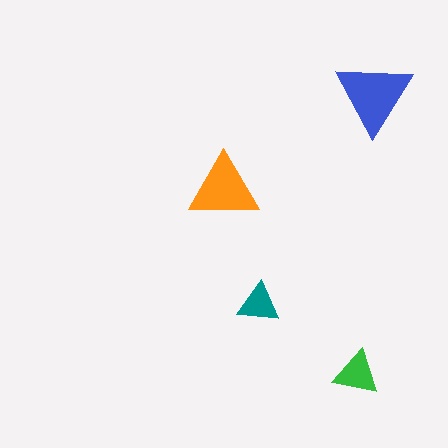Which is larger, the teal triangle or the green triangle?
The green one.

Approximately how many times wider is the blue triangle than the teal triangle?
About 2 times wider.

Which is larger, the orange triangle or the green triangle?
The orange one.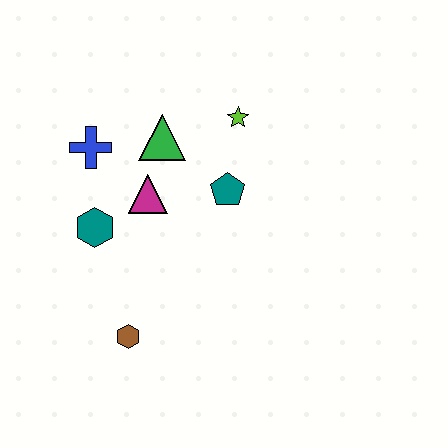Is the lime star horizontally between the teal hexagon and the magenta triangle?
No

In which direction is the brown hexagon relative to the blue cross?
The brown hexagon is below the blue cross.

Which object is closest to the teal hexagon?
The magenta triangle is closest to the teal hexagon.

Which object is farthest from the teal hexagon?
The lime star is farthest from the teal hexagon.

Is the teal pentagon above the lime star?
No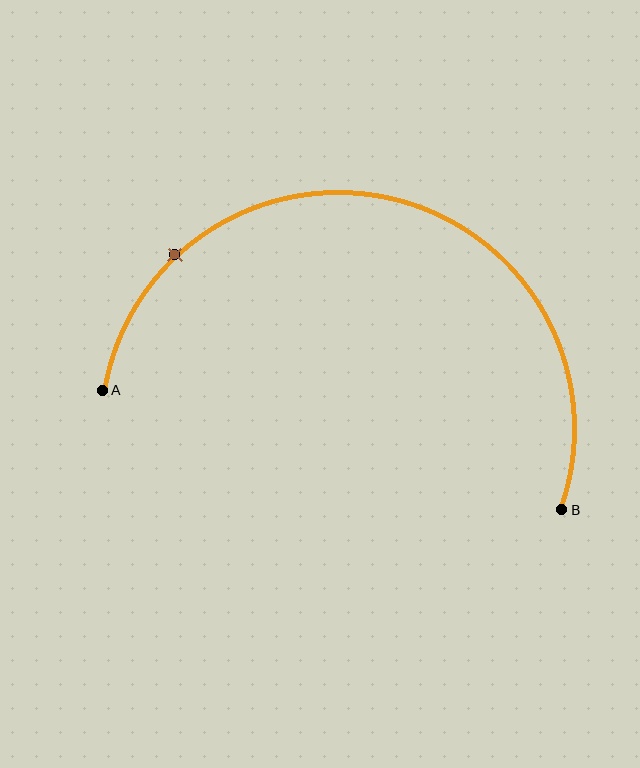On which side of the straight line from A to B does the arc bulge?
The arc bulges above the straight line connecting A and B.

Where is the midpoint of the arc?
The arc midpoint is the point on the curve farthest from the straight line joining A and B. It sits above that line.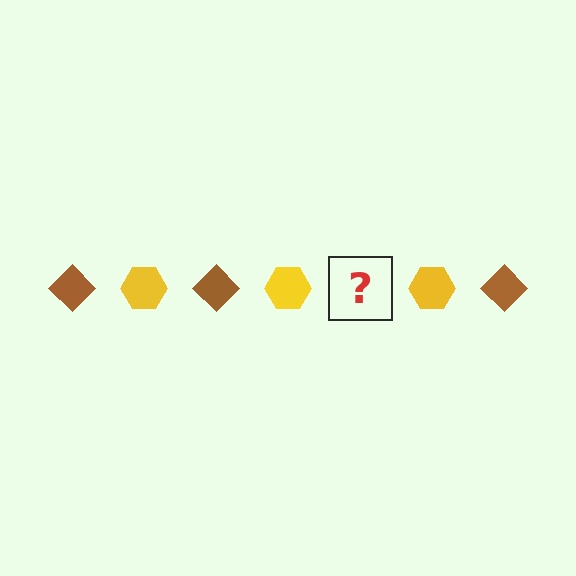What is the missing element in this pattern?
The missing element is a brown diamond.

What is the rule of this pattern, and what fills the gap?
The rule is that the pattern alternates between brown diamond and yellow hexagon. The gap should be filled with a brown diamond.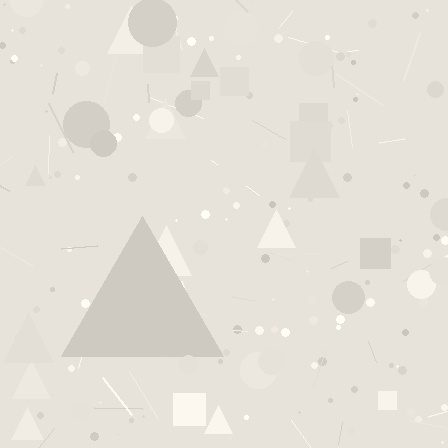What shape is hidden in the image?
A triangle is hidden in the image.